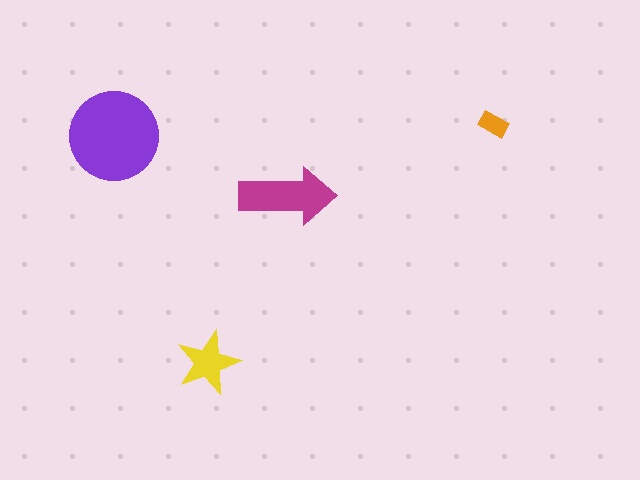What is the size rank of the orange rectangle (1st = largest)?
4th.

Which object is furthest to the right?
The orange rectangle is rightmost.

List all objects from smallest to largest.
The orange rectangle, the yellow star, the magenta arrow, the purple circle.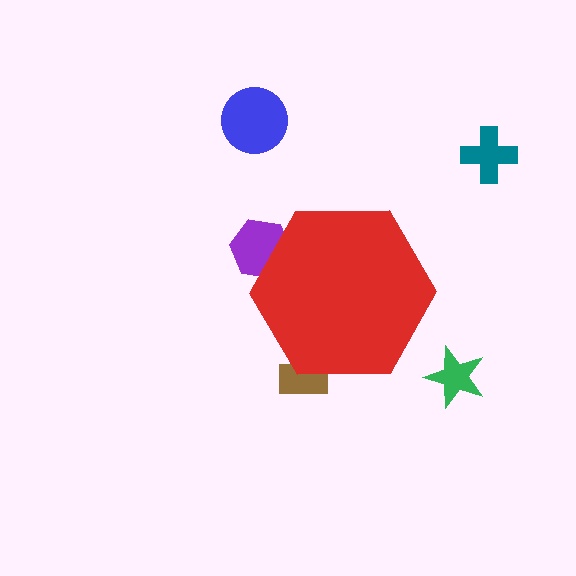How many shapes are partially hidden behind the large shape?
2 shapes are partially hidden.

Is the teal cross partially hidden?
No, the teal cross is fully visible.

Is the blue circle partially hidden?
No, the blue circle is fully visible.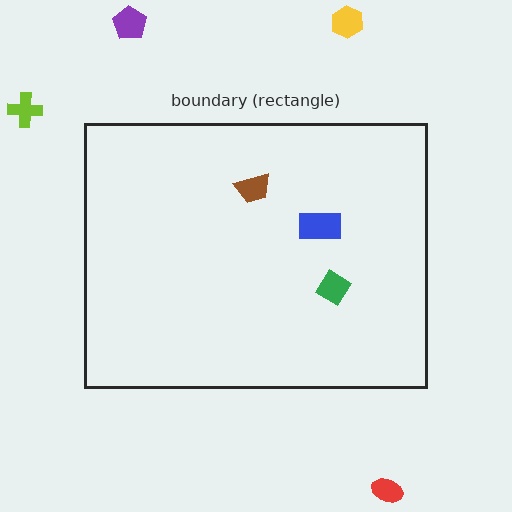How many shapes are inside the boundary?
3 inside, 4 outside.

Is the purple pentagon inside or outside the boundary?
Outside.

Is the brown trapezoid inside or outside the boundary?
Inside.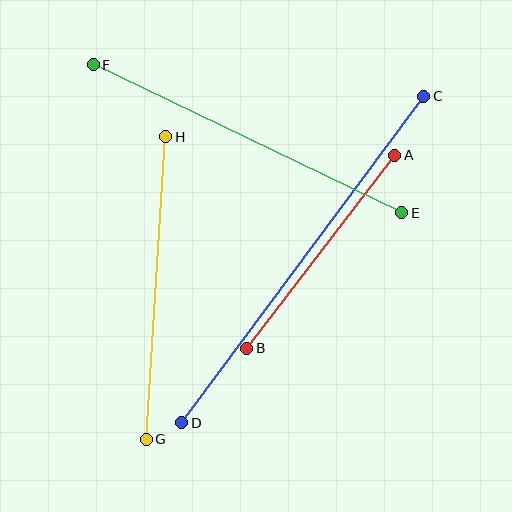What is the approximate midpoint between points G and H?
The midpoint is at approximately (156, 288) pixels.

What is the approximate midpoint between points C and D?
The midpoint is at approximately (303, 259) pixels.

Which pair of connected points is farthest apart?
Points C and D are farthest apart.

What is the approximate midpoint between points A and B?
The midpoint is at approximately (321, 252) pixels.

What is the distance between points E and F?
The distance is approximately 342 pixels.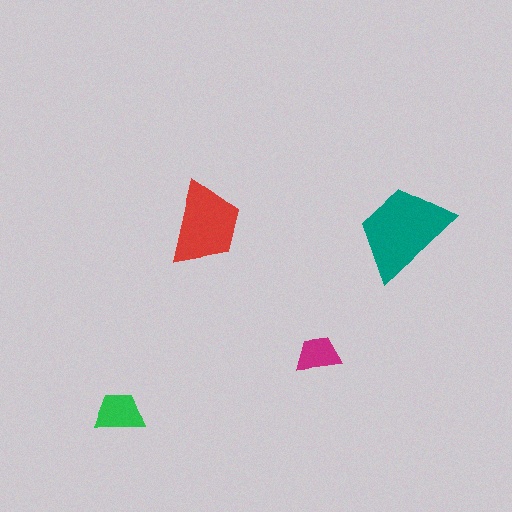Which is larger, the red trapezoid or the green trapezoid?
The red one.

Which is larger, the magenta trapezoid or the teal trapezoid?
The teal one.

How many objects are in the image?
There are 4 objects in the image.